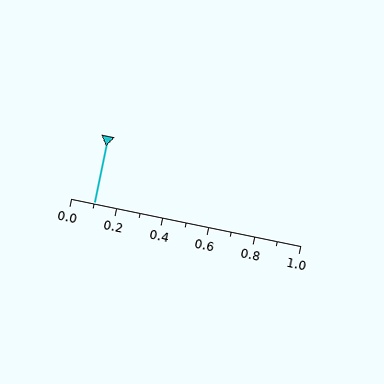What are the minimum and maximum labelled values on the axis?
The axis runs from 0.0 to 1.0.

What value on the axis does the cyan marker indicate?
The marker indicates approximately 0.1.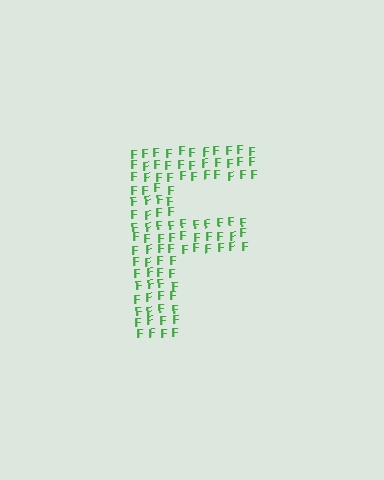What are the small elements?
The small elements are letter F's.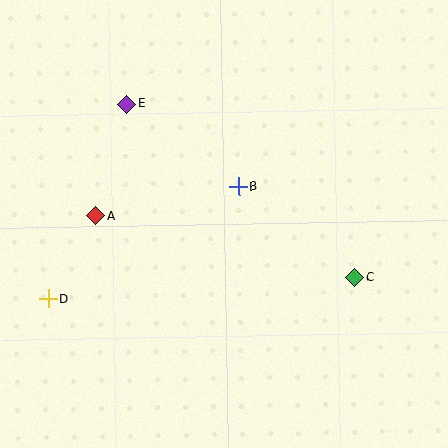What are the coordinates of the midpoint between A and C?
The midpoint between A and C is at (225, 247).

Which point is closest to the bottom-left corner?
Point D is closest to the bottom-left corner.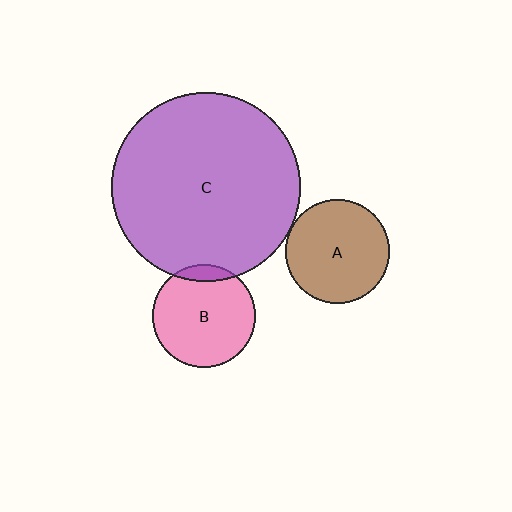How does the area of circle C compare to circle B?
Approximately 3.3 times.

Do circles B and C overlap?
Yes.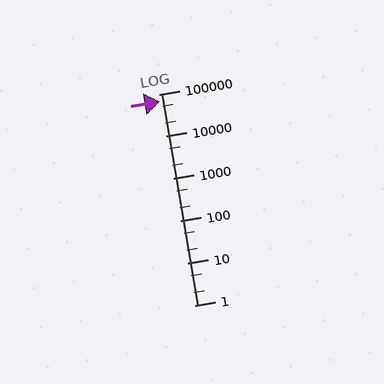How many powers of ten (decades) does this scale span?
The scale spans 5 decades, from 1 to 100000.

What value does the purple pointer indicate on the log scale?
The pointer indicates approximately 68000.